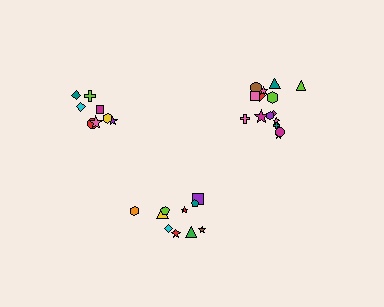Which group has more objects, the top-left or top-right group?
The top-right group.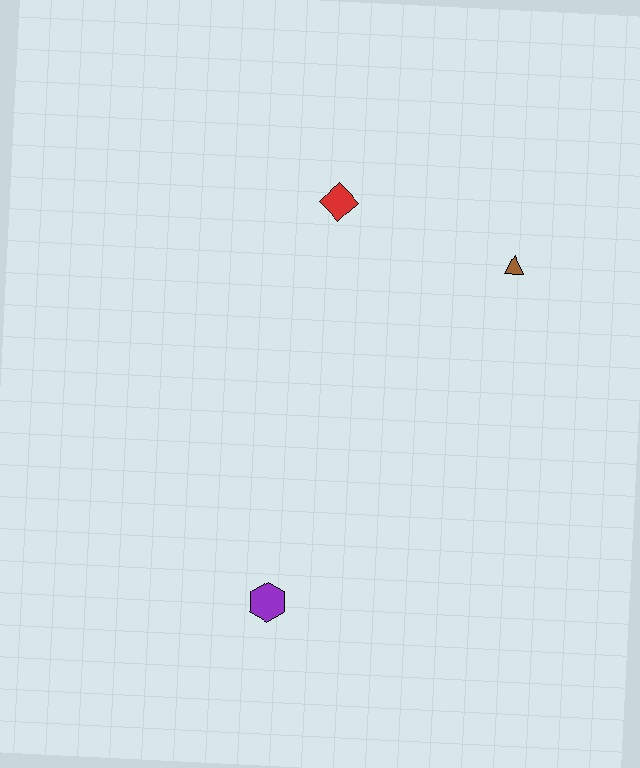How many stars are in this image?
There are no stars.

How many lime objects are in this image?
There are no lime objects.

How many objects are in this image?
There are 3 objects.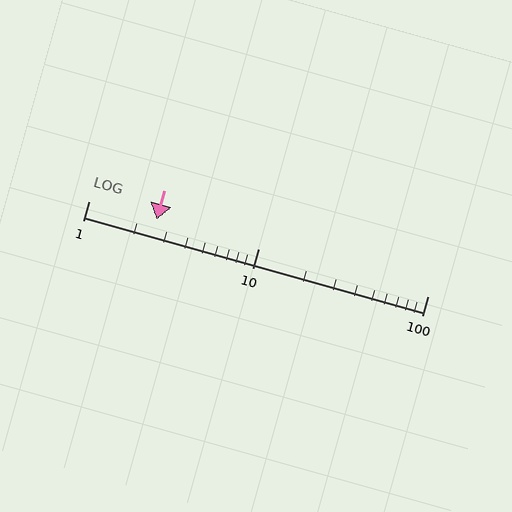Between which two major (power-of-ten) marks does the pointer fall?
The pointer is between 1 and 10.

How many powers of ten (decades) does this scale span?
The scale spans 2 decades, from 1 to 100.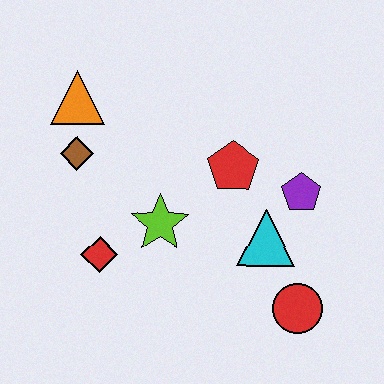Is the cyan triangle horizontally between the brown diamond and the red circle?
Yes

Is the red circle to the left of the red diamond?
No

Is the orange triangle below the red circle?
No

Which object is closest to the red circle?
The cyan triangle is closest to the red circle.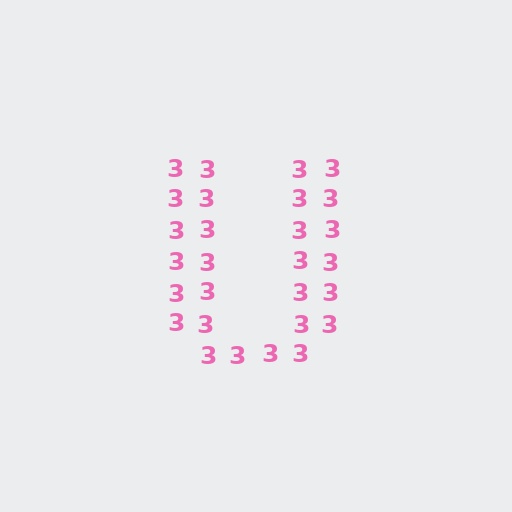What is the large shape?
The large shape is the letter U.